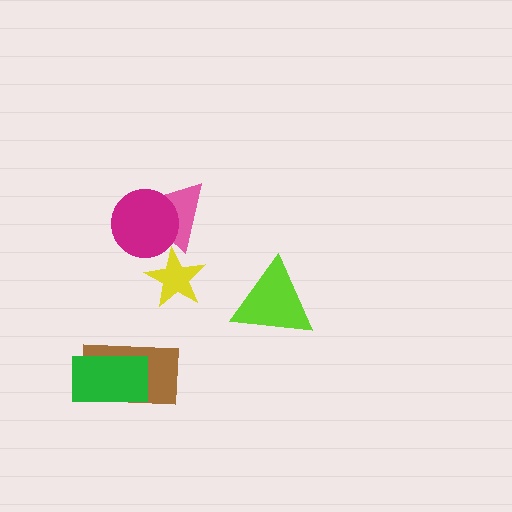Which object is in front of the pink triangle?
The magenta circle is in front of the pink triangle.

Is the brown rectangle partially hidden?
Yes, it is partially covered by another shape.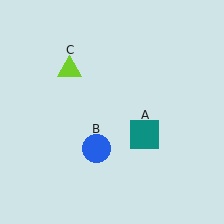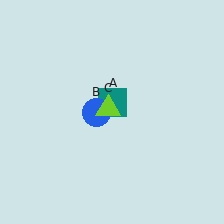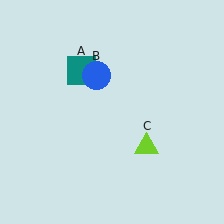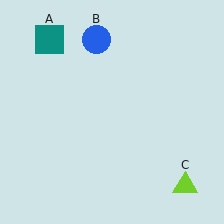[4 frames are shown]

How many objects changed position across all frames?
3 objects changed position: teal square (object A), blue circle (object B), lime triangle (object C).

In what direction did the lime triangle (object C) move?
The lime triangle (object C) moved down and to the right.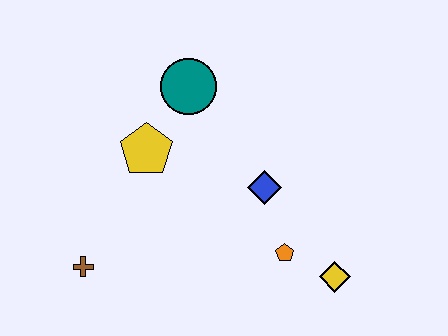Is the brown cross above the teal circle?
No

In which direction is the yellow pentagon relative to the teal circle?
The yellow pentagon is below the teal circle.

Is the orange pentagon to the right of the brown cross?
Yes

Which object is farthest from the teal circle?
The yellow diamond is farthest from the teal circle.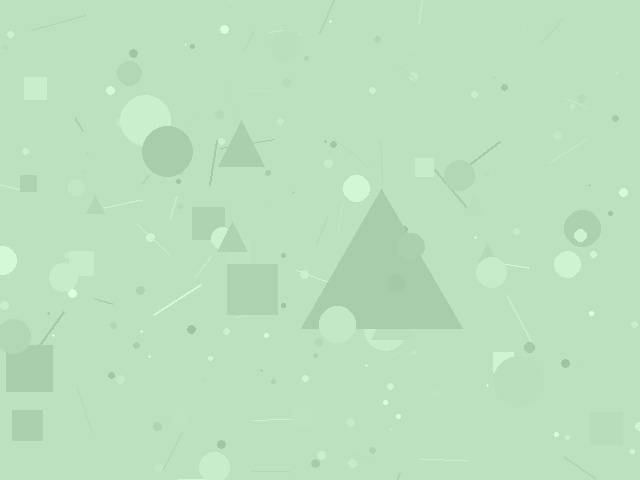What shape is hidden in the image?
A triangle is hidden in the image.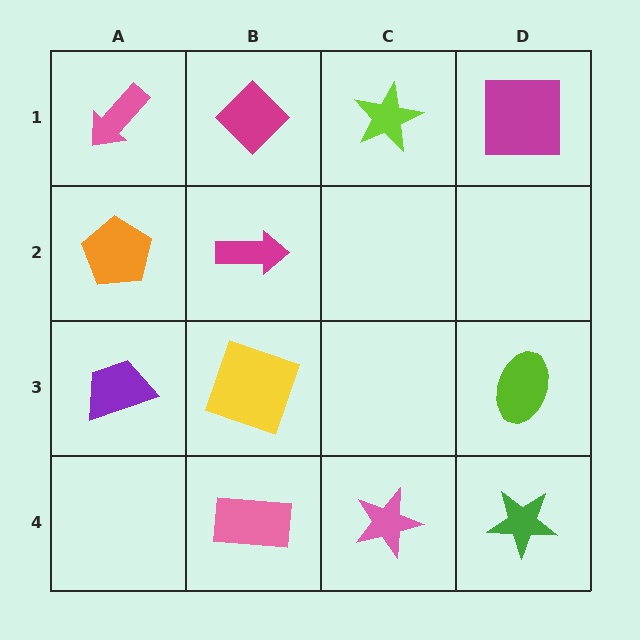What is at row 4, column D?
A green star.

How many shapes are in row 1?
4 shapes.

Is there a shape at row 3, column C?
No, that cell is empty.